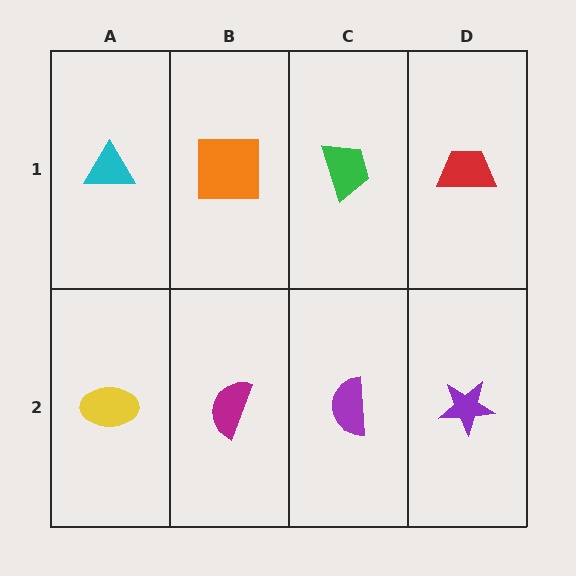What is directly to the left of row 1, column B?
A cyan triangle.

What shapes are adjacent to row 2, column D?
A red trapezoid (row 1, column D), a purple semicircle (row 2, column C).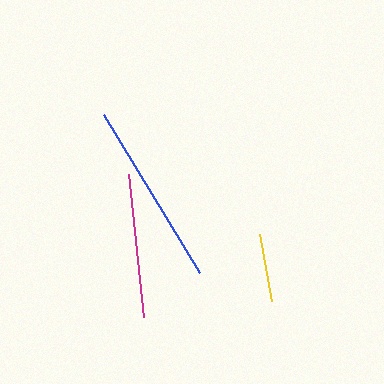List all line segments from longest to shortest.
From longest to shortest: blue, magenta, yellow.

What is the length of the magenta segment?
The magenta segment is approximately 144 pixels long.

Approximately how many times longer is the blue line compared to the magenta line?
The blue line is approximately 1.3 times the length of the magenta line.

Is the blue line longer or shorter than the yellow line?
The blue line is longer than the yellow line.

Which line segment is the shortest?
The yellow line is the shortest at approximately 68 pixels.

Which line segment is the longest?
The blue line is the longest at approximately 185 pixels.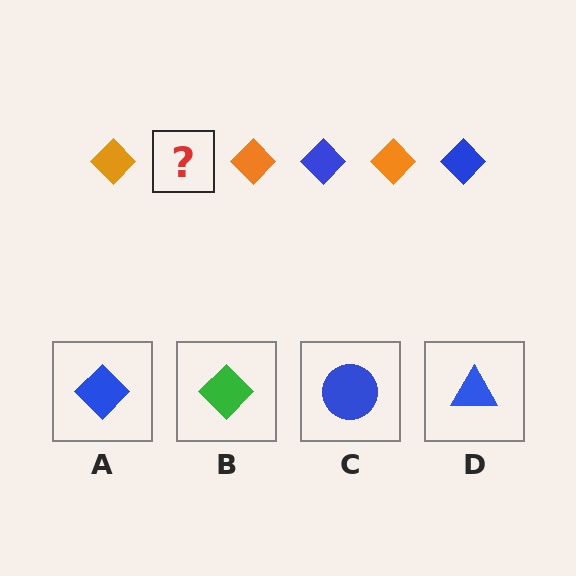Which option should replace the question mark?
Option A.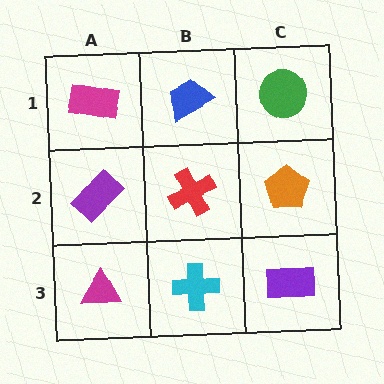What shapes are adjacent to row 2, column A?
A magenta rectangle (row 1, column A), a magenta triangle (row 3, column A), a red cross (row 2, column B).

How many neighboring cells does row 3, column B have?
3.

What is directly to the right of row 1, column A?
A blue trapezoid.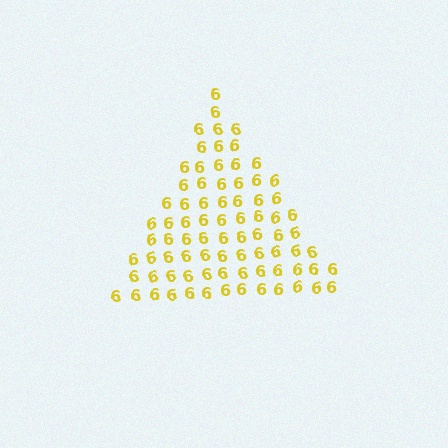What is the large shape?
The large shape is a triangle.